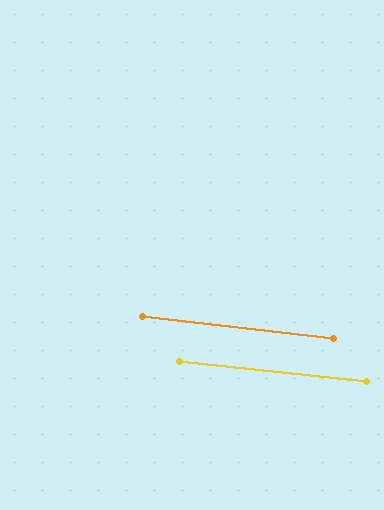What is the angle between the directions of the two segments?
Approximately 1 degree.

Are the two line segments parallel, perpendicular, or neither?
Parallel — their directions differ by only 0.6°.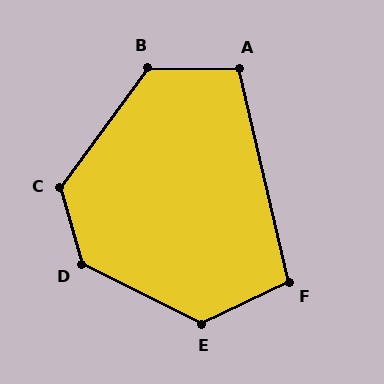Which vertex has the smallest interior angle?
F, at approximately 103 degrees.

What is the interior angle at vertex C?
Approximately 128 degrees (obtuse).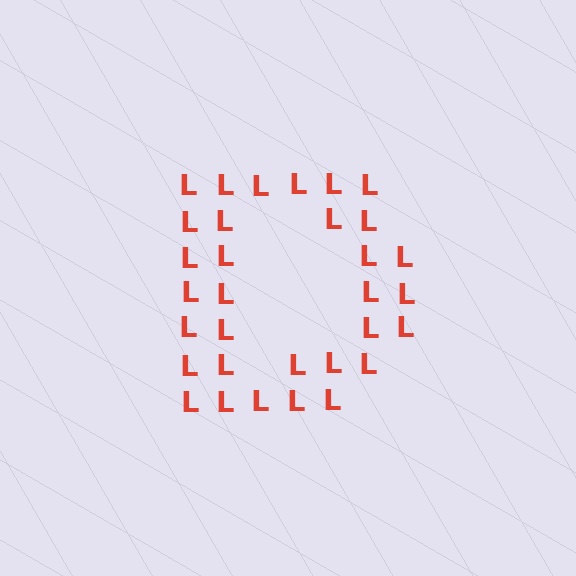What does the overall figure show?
The overall figure shows the letter D.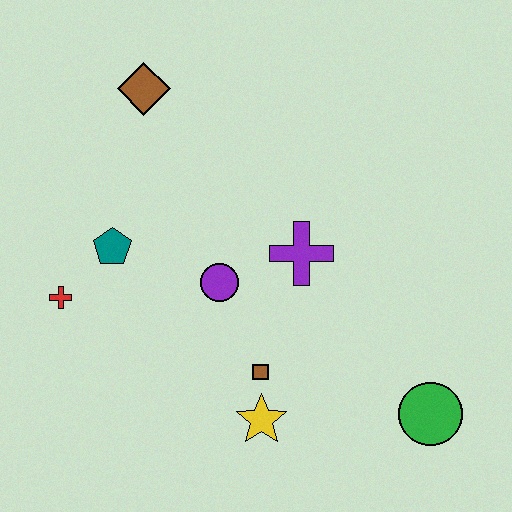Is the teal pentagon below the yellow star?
No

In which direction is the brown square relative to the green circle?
The brown square is to the left of the green circle.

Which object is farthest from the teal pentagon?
The green circle is farthest from the teal pentagon.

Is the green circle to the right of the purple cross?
Yes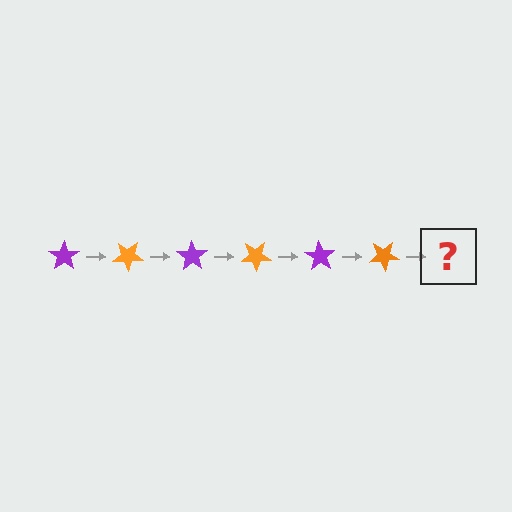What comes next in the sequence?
The next element should be a purple star, rotated 210 degrees from the start.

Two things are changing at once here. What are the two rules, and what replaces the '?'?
The two rules are that it rotates 35 degrees each step and the color cycles through purple and orange. The '?' should be a purple star, rotated 210 degrees from the start.